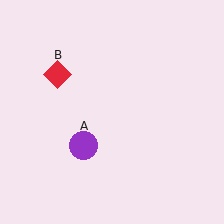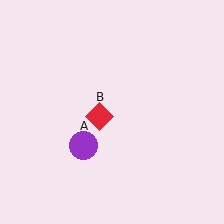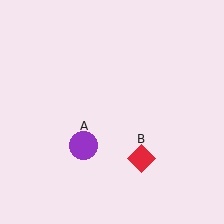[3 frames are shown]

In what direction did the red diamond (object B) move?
The red diamond (object B) moved down and to the right.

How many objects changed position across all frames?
1 object changed position: red diamond (object B).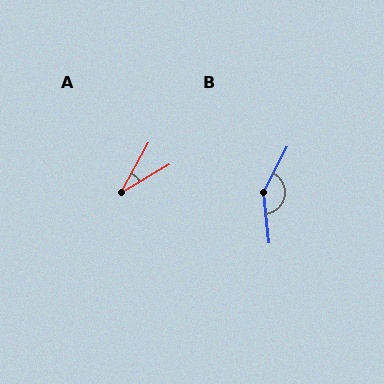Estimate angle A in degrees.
Approximately 30 degrees.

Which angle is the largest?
B, at approximately 147 degrees.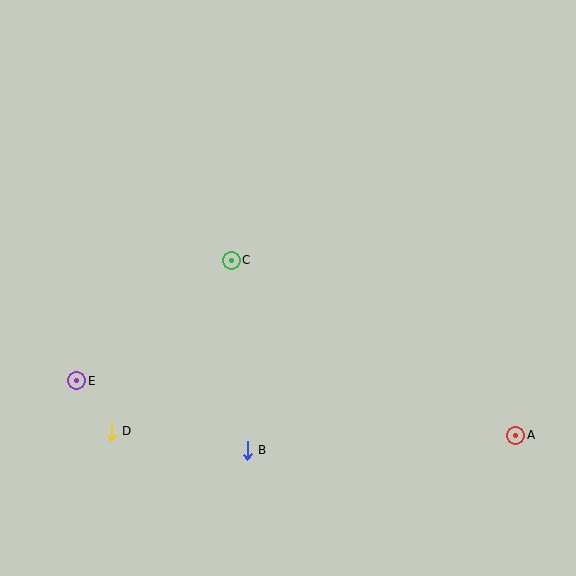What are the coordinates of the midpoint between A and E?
The midpoint between A and E is at (296, 408).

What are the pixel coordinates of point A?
Point A is at (516, 435).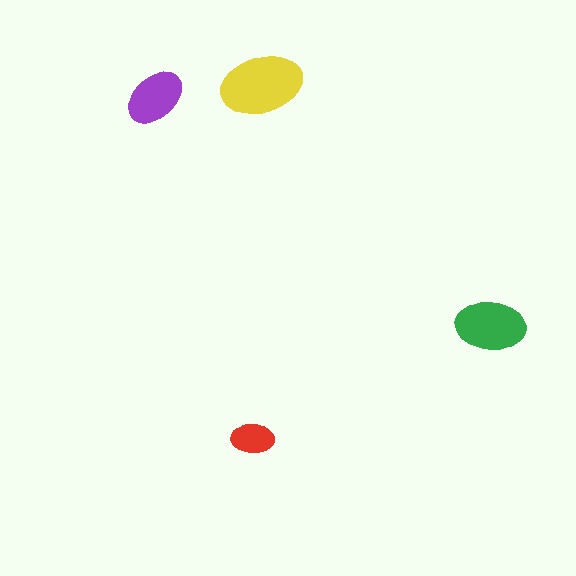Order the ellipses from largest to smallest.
the yellow one, the green one, the purple one, the red one.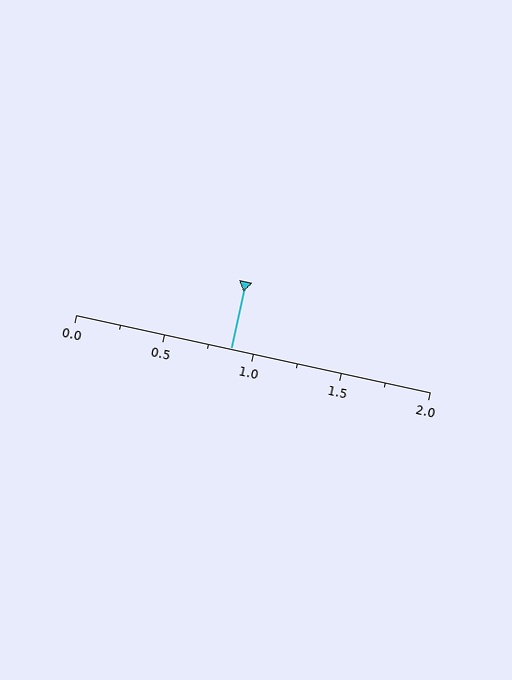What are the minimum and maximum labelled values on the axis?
The axis runs from 0.0 to 2.0.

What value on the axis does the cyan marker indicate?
The marker indicates approximately 0.88.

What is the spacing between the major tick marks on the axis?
The major ticks are spaced 0.5 apart.